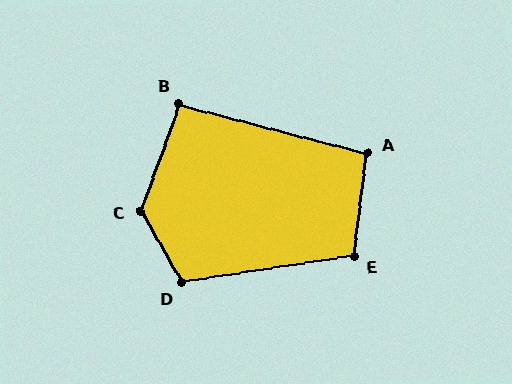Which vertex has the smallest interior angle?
B, at approximately 95 degrees.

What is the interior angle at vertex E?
Approximately 105 degrees (obtuse).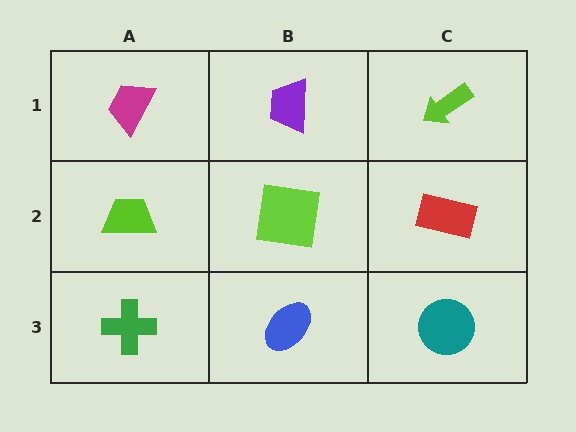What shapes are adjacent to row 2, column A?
A magenta trapezoid (row 1, column A), a green cross (row 3, column A), a lime square (row 2, column B).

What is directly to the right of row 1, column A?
A purple trapezoid.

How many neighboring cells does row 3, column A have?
2.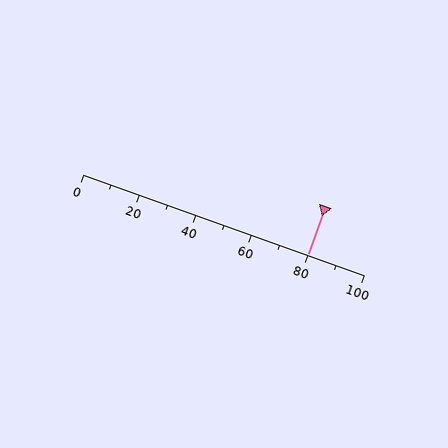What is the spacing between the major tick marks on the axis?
The major ticks are spaced 20 apart.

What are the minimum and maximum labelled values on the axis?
The axis runs from 0 to 100.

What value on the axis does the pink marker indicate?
The marker indicates approximately 80.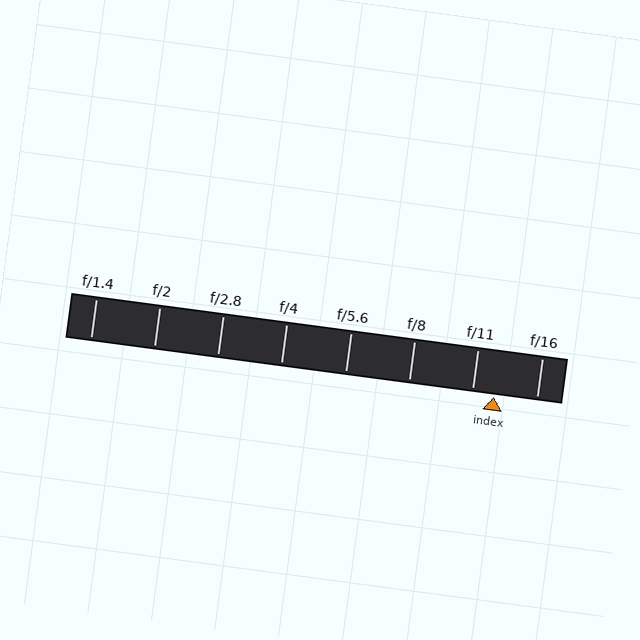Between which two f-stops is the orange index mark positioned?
The index mark is between f/11 and f/16.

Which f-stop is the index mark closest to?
The index mark is closest to f/11.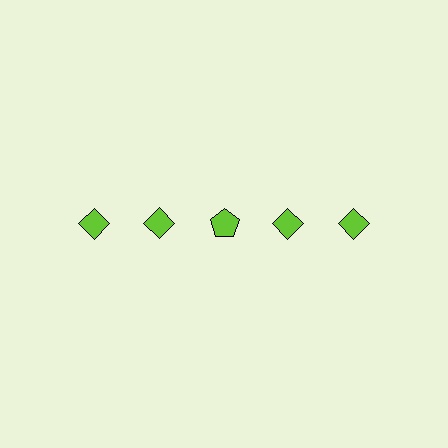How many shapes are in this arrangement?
There are 5 shapes arranged in a grid pattern.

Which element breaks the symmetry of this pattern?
The lime pentagon in the top row, center column breaks the symmetry. All other shapes are lime diamonds.